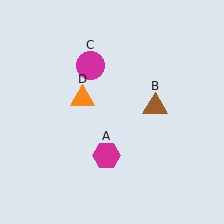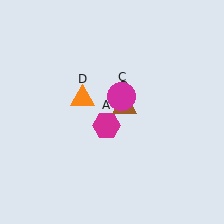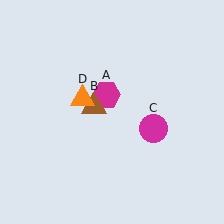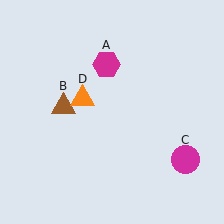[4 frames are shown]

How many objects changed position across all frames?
3 objects changed position: magenta hexagon (object A), brown triangle (object B), magenta circle (object C).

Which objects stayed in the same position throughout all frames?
Orange triangle (object D) remained stationary.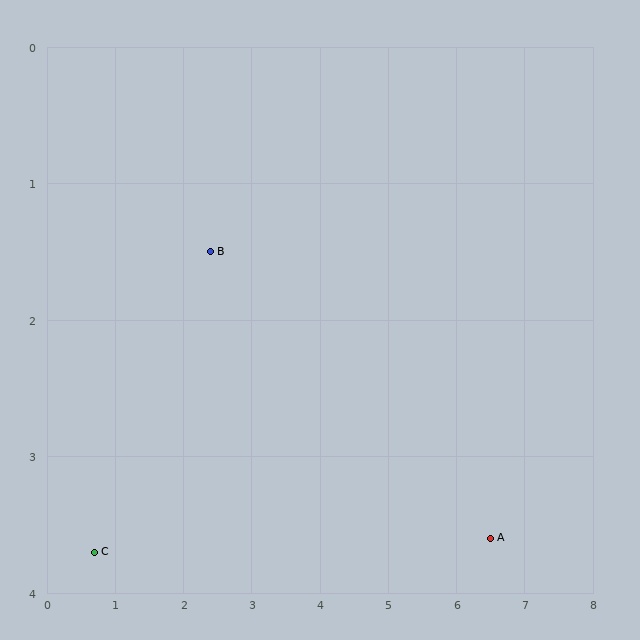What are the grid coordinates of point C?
Point C is at approximately (0.7, 3.7).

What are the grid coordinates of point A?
Point A is at approximately (6.5, 3.6).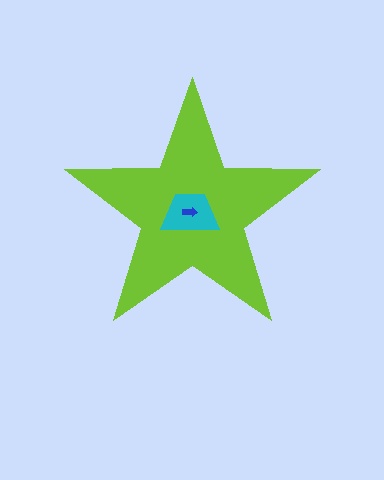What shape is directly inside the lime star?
The cyan trapezoid.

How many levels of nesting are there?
3.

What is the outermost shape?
The lime star.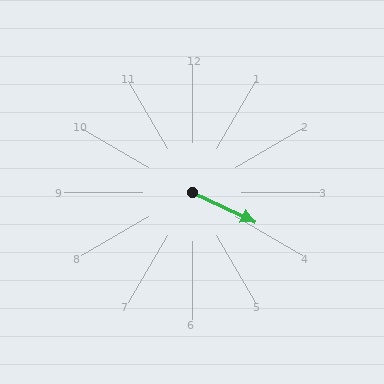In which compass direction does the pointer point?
Southeast.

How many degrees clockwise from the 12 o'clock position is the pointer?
Approximately 115 degrees.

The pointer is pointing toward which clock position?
Roughly 4 o'clock.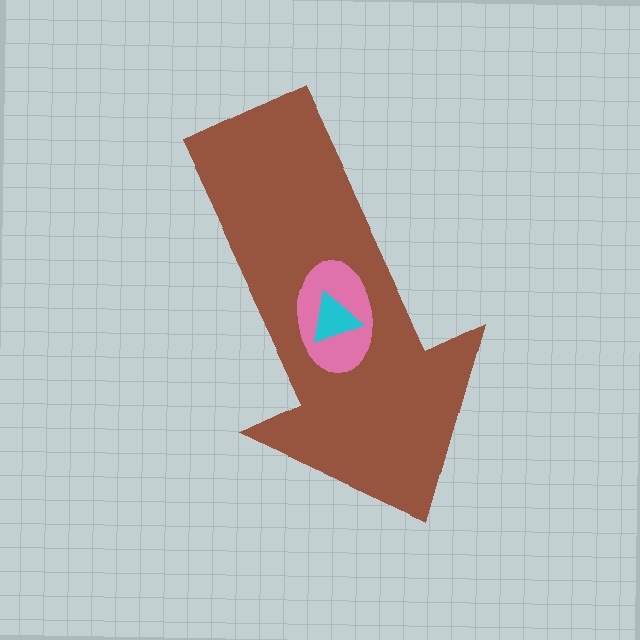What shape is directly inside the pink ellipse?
The cyan triangle.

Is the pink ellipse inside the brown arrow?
Yes.